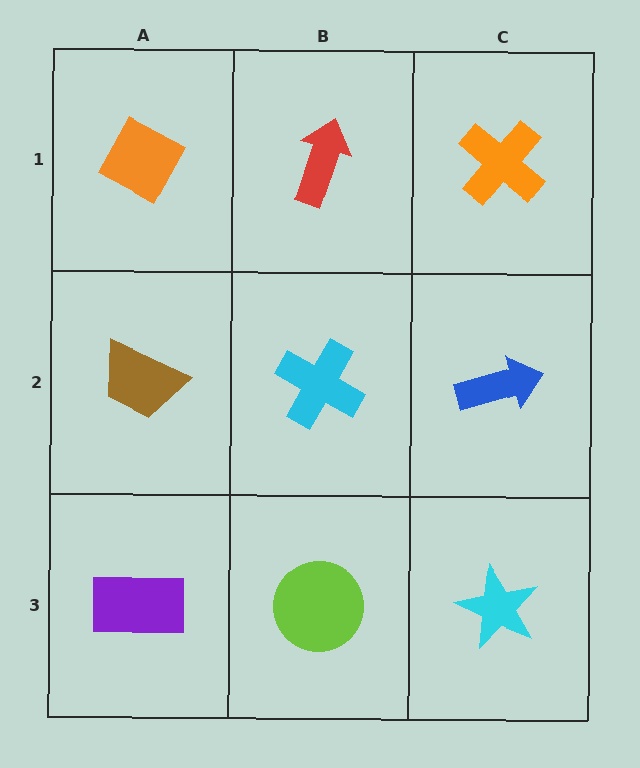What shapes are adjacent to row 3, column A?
A brown trapezoid (row 2, column A), a lime circle (row 3, column B).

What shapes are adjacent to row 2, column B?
A red arrow (row 1, column B), a lime circle (row 3, column B), a brown trapezoid (row 2, column A), a blue arrow (row 2, column C).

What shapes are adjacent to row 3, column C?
A blue arrow (row 2, column C), a lime circle (row 3, column B).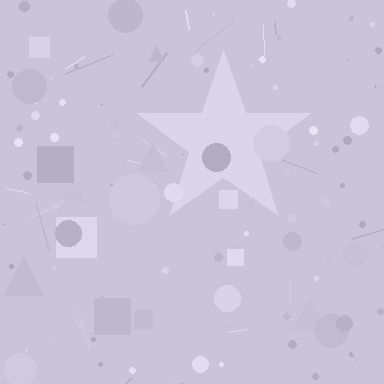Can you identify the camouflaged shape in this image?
The camouflaged shape is a star.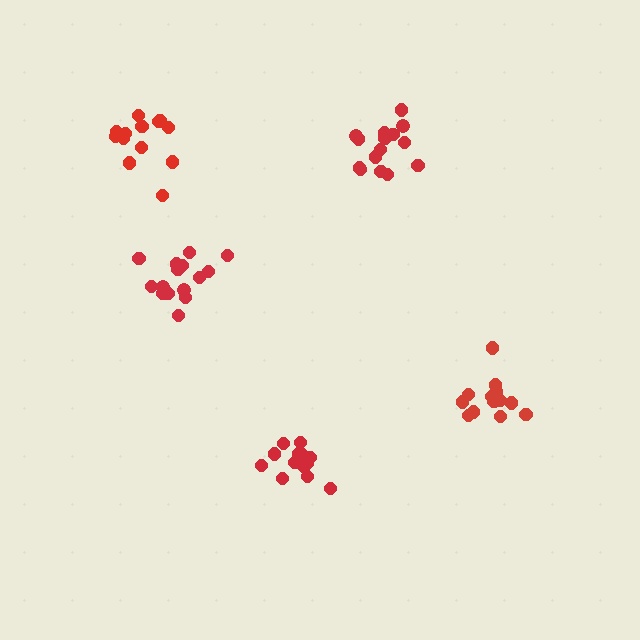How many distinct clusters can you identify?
There are 5 distinct clusters.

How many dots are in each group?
Group 1: 14 dots, Group 2: 15 dots, Group 3: 13 dots, Group 4: 15 dots, Group 5: 15 dots (72 total).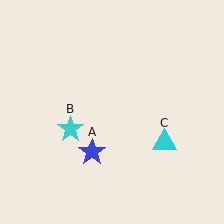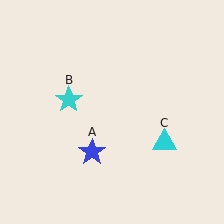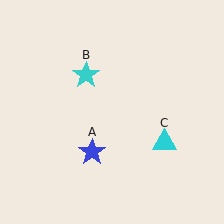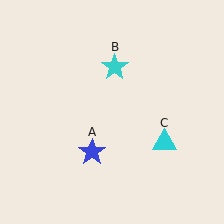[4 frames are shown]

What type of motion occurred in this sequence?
The cyan star (object B) rotated clockwise around the center of the scene.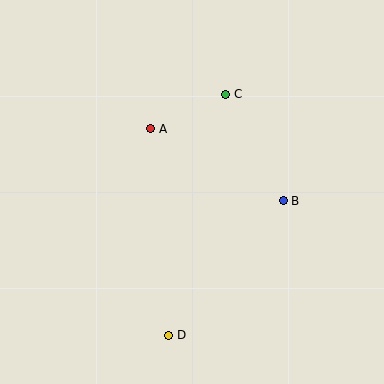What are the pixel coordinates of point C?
Point C is at (225, 94).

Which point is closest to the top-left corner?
Point A is closest to the top-left corner.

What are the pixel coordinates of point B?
Point B is at (283, 201).